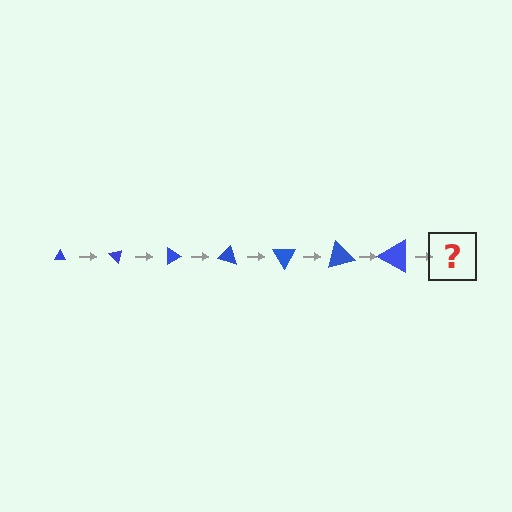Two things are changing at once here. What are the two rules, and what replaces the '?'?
The two rules are that the triangle grows larger each step and it rotates 45 degrees each step. The '?' should be a triangle, larger than the previous one and rotated 315 degrees from the start.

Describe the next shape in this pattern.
It should be a triangle, larger than the previous one and rotated 315 degrees from the start.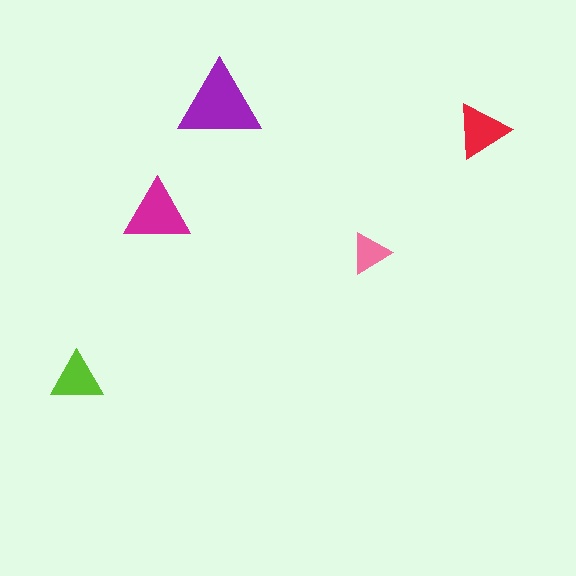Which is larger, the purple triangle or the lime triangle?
The purple one.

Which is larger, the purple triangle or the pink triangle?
The purple one.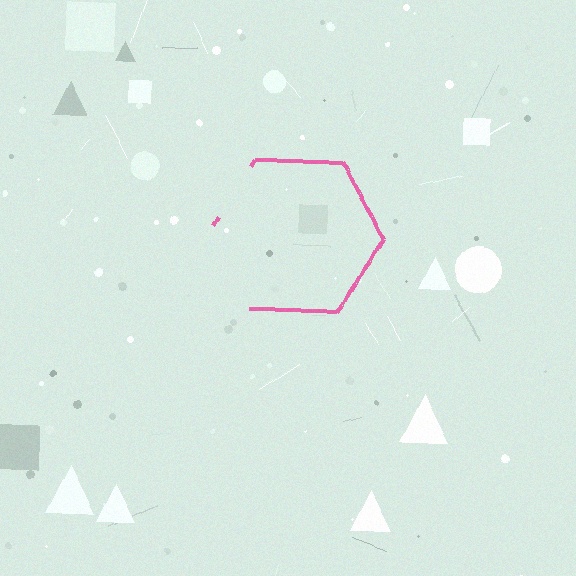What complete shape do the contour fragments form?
The contour fragments form a hexagon.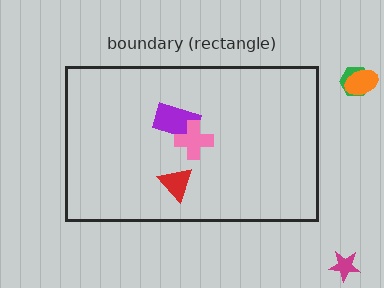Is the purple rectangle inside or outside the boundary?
Inside.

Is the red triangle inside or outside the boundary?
Inside.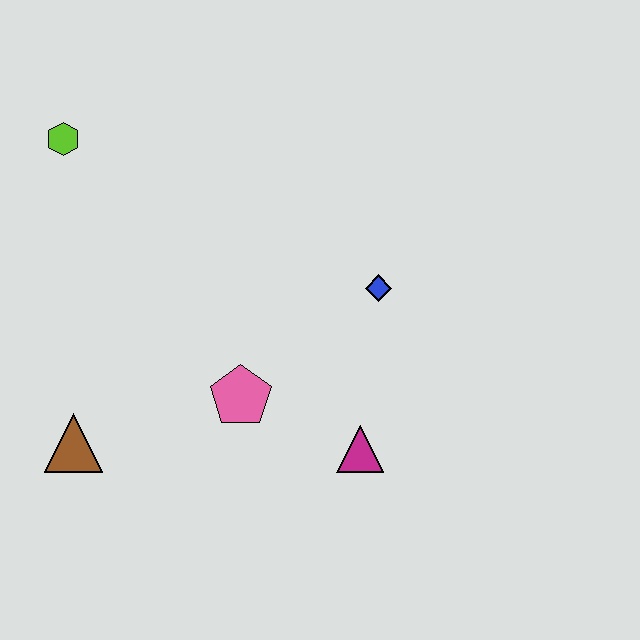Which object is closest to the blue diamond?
The magenta triangle is closest to the blue diamond.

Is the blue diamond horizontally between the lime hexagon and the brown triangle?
No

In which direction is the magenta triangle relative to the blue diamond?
The magenta triangle is below the blue diamond.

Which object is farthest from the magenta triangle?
The lime hexagon is farthest from the magenta triangle.